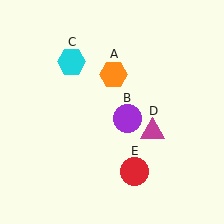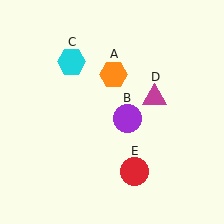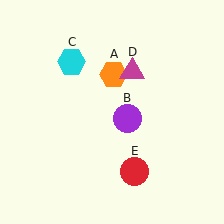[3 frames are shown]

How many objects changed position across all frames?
1 object changed position: magenta triangle (object D).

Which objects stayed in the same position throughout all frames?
Orange hexagon (object A) and purple circle (object B) and cyan hexagon (object C) and red circle (object E) remained stationary.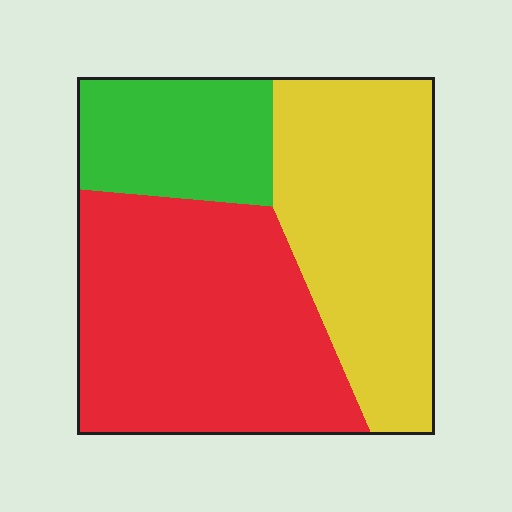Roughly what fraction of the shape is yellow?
Yellow takes up between a third and a half of the shape.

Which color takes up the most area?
Red, at roughly 45%.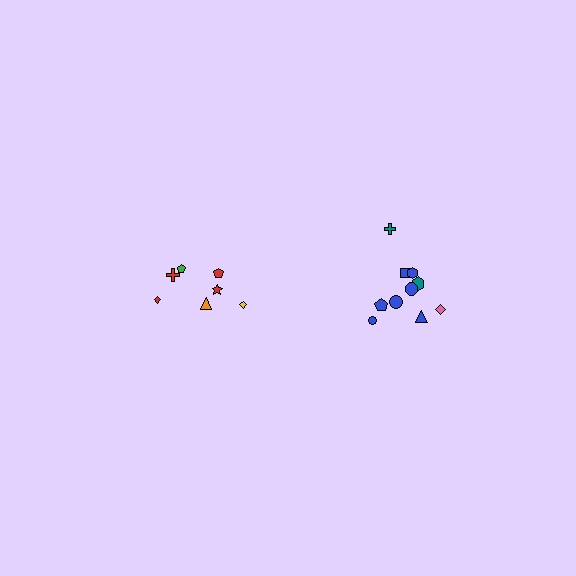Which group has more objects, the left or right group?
The right group.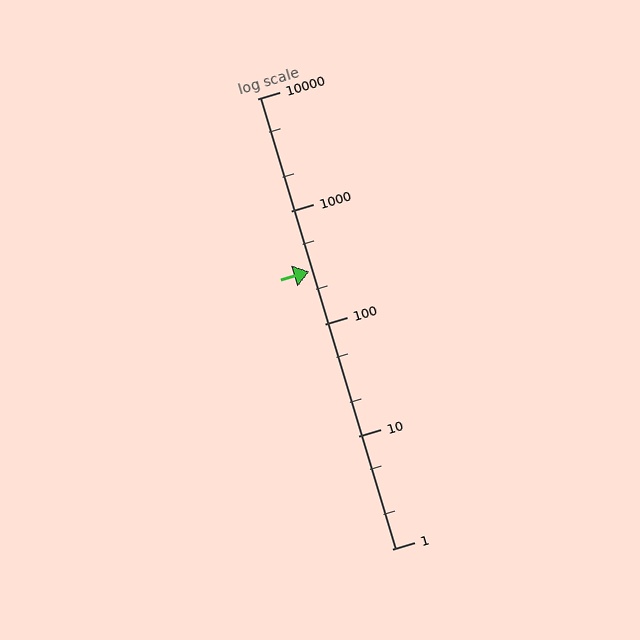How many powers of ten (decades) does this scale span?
The scale spans 4 decades, from 1 to 10000.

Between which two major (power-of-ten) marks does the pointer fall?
The pointer is between 100 and 1000.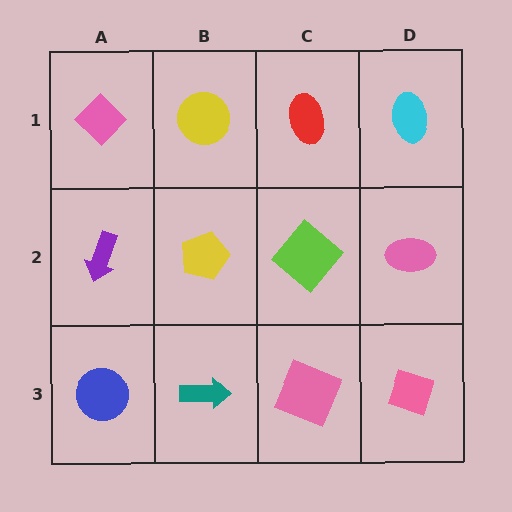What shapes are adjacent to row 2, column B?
A yellow circle (row 1, column B), a teal arrow (row 3, column B), a purple arrow (row 2, column A), a lime diamond (row 2, column C).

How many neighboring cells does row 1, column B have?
3.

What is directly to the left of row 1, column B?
A pink diamond.